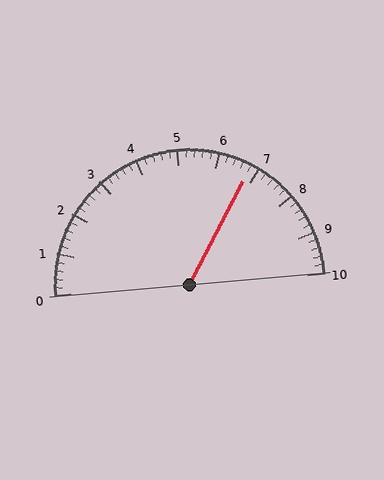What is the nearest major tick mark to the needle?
The nearest major tick mark is 7.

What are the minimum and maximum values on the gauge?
The gauge ranges from 0 to 10.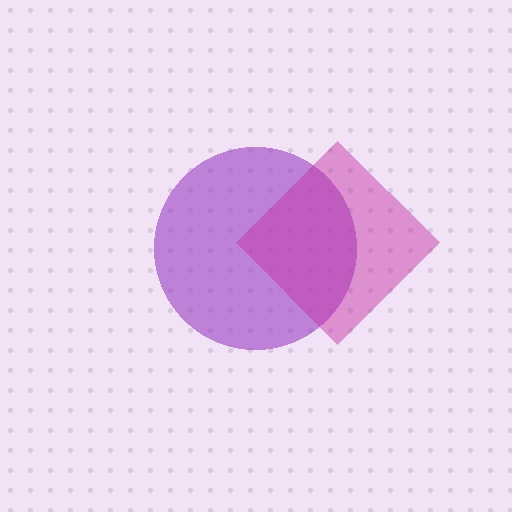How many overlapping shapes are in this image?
There are 2 overlapping shapes in the image.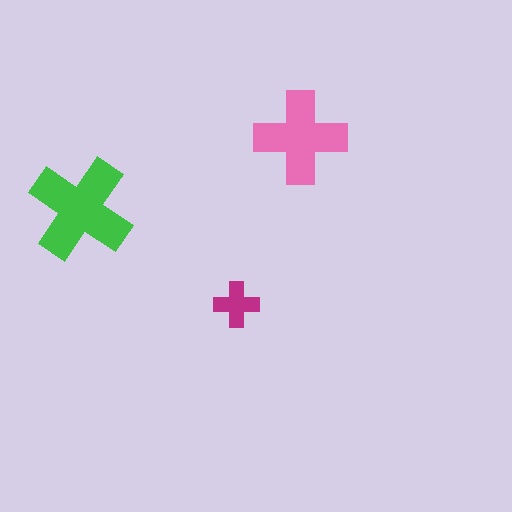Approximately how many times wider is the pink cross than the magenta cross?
About 2 times wider.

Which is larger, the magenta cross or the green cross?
The green one.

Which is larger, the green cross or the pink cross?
The green one.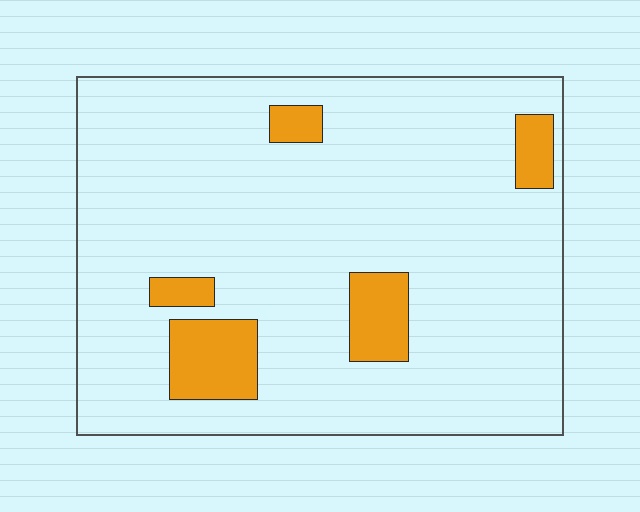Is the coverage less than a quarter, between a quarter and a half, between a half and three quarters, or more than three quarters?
Less than a quarter.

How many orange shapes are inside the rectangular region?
5.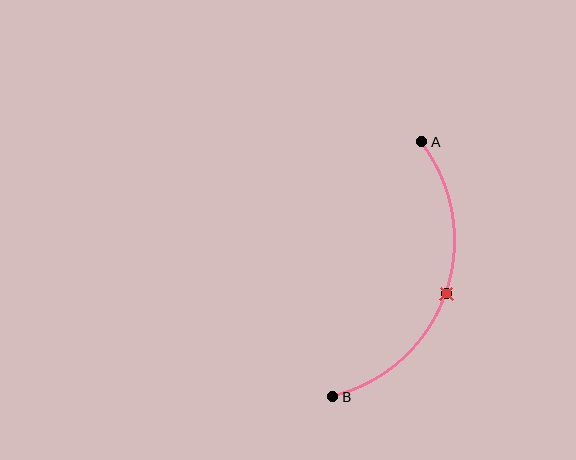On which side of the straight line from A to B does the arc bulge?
The arc bulges to the right of the straight line connecting A and B.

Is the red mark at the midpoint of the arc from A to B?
Yes. The red mark lies on the arc at equal arc-length from both A and B — it is the arc midpoint.